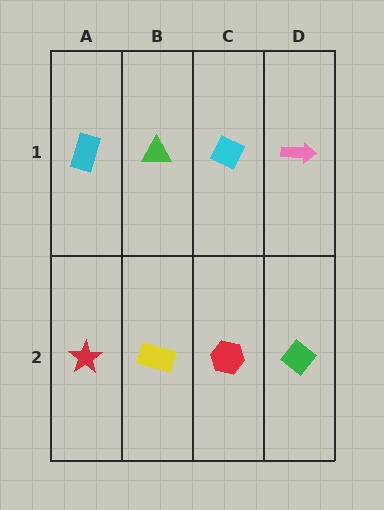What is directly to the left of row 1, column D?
A cyan diamond.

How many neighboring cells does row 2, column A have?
2.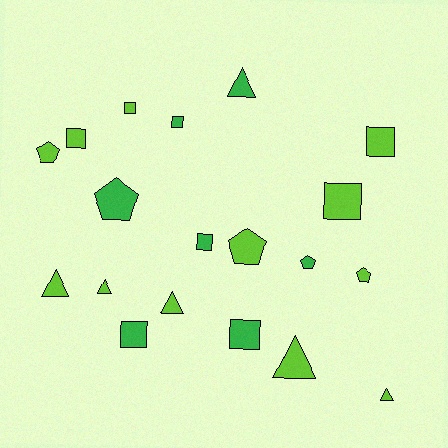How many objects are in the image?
There are 19 objects.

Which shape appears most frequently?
Square, with 8 objects.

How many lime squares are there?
There are 4 lime squares.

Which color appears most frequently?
Lime, with 12 objects.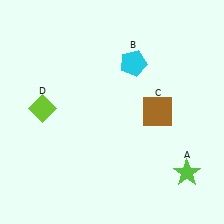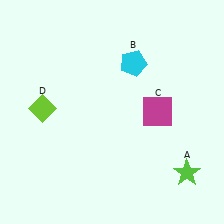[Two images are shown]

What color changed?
The square (C) changed from brown in Image 1 to magenta in Image 2.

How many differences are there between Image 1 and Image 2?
There is 1 difference between the two images.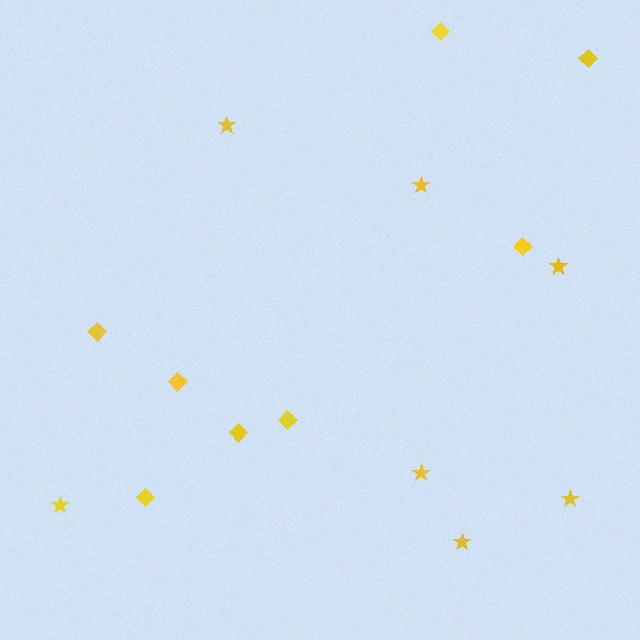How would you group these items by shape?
There are 2 groups: one group of stars (7) and one group of diamonds (8).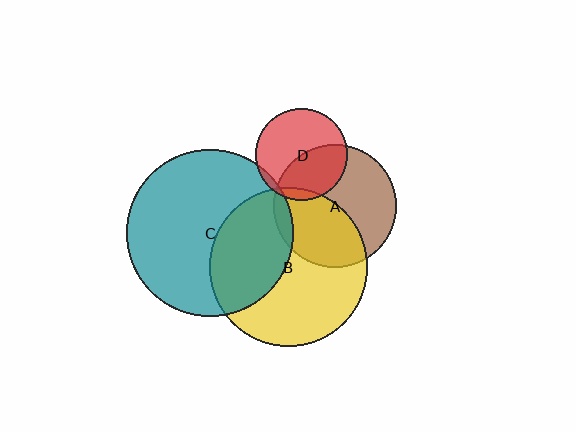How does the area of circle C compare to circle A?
Approximately 1.8 times.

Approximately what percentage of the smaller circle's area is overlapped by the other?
Approximately 5%.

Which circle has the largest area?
Circle C (teal).